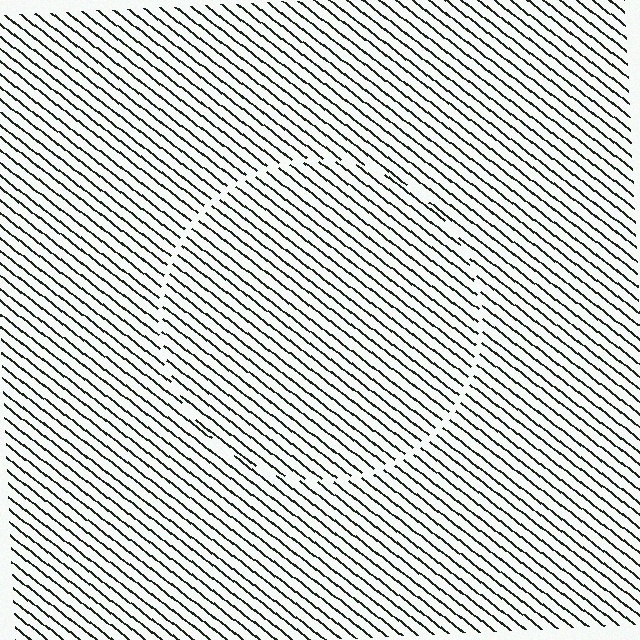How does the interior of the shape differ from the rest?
The interior of the shape contains the same grating, shifted by half a period — the contour is defined by the phase discontinuity where line-ends from the inner and outer gratings abut.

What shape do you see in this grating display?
An illusory circle. The interior of the shape contains the same grating, shifted by half a period — the contour is defined by the phase discontinuity where line-ends from the inner and outer gratings abut.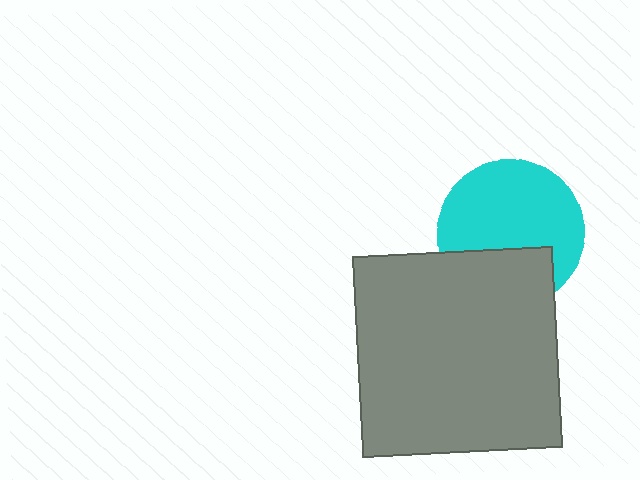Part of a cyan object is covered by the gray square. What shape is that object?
It is a circle.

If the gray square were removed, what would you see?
You would see the complete cyan circle.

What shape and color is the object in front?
The object in front is a gray square.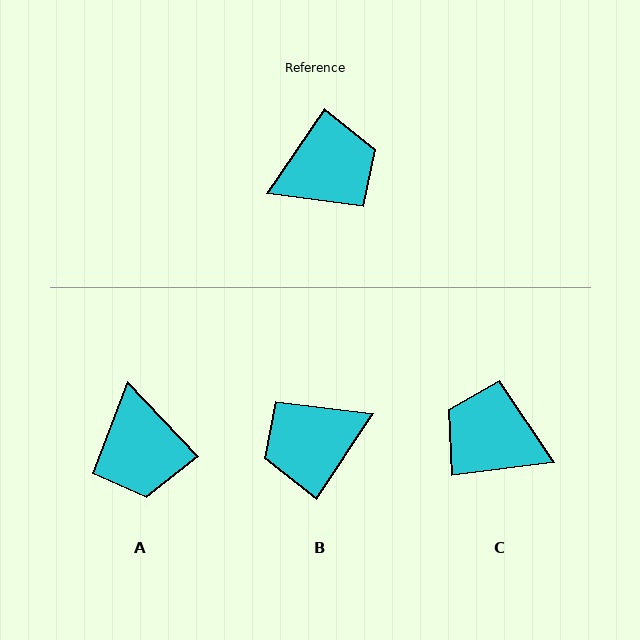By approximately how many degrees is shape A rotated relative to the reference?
Approximately 103 degrees clockwise.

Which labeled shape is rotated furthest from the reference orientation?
B, about 180 degrees away.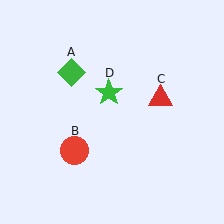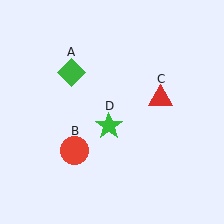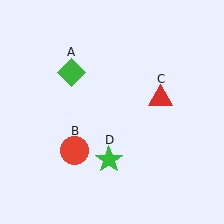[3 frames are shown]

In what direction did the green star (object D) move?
The green star (object D) moved down.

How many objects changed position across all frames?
1 object changed position: green star (object D).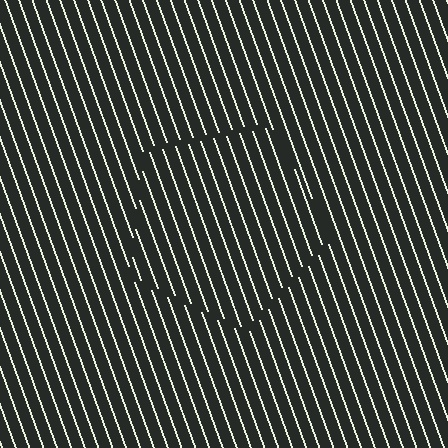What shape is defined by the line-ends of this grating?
An illusory pentagon. The interior of the shape contains the same grating, shifted by half a period — the contour is defined by the phase discontinuity where line-ends from the inner and outer gratings abut.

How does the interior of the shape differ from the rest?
The interior of the shape contains the same grating, shifted by half a period — the contour is defined by the phase discontinuity where line-ends from the inner and outer gratings abut.